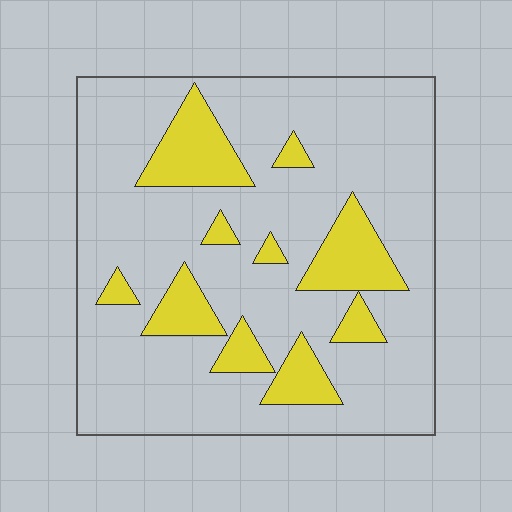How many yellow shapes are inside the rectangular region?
10.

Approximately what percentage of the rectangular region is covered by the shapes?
Approximately 20%.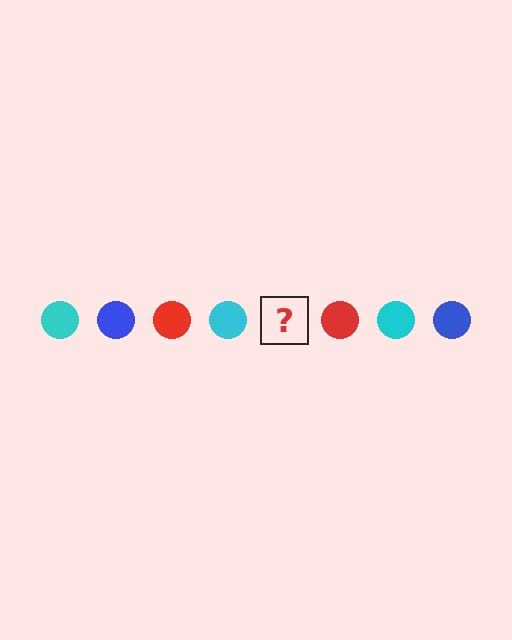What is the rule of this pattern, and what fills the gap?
The rule is that the pattern cycles through cyan, blue, red circles. The gap should be filled with a blue circle.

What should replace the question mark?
The question mark should be replaced with a blue circle.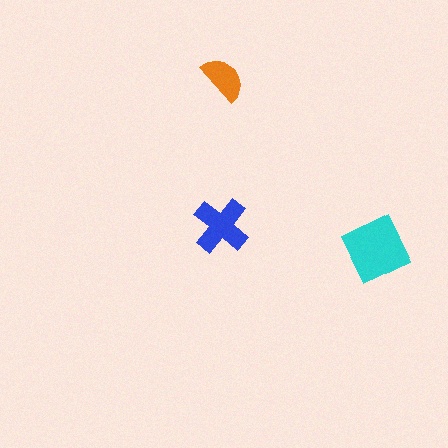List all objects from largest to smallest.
The cyan diamond, the blue cross, the orange semicircle.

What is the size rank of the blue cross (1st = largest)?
2nd.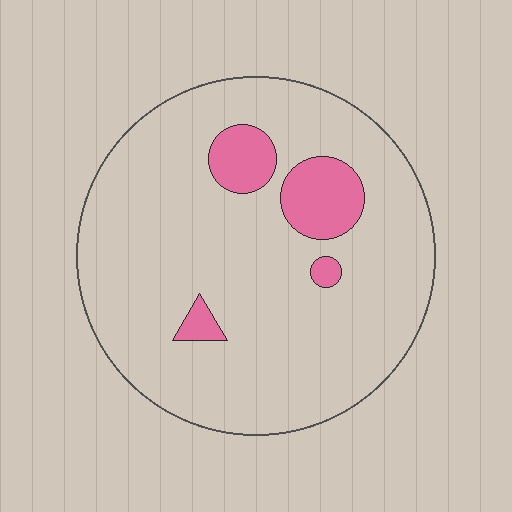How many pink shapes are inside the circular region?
4.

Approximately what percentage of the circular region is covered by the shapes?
Approximately 10%.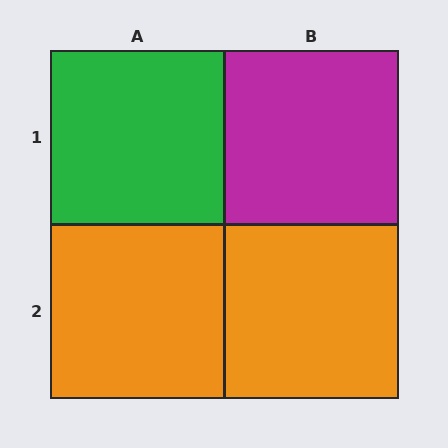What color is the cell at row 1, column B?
Magenta.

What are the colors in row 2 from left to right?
Orange, orange.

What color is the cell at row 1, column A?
Green.